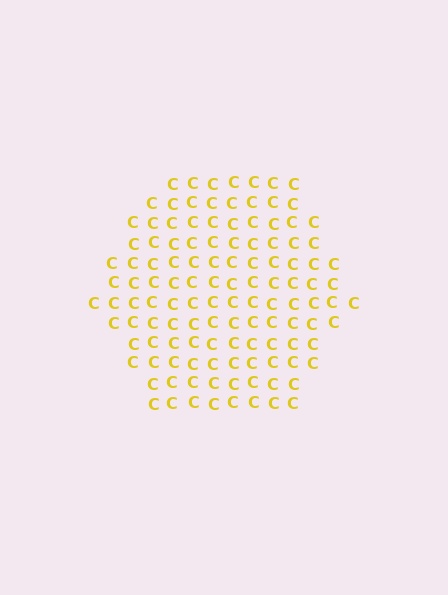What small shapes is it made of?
It is made of small letter C's.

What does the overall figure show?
The overall figure shows a hexagon.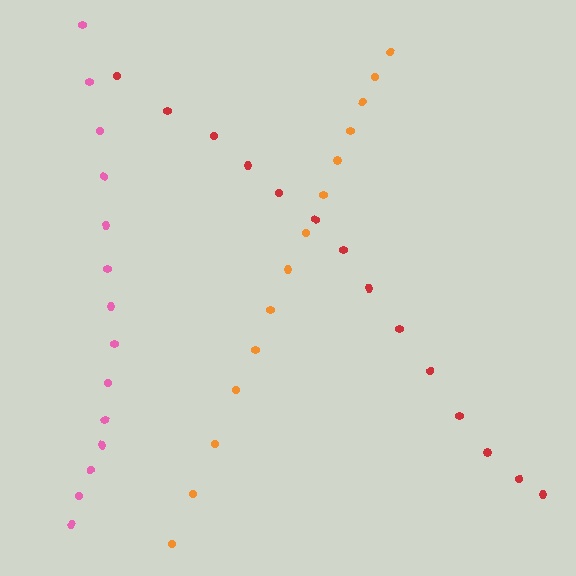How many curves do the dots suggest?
There are 3 distinct paths.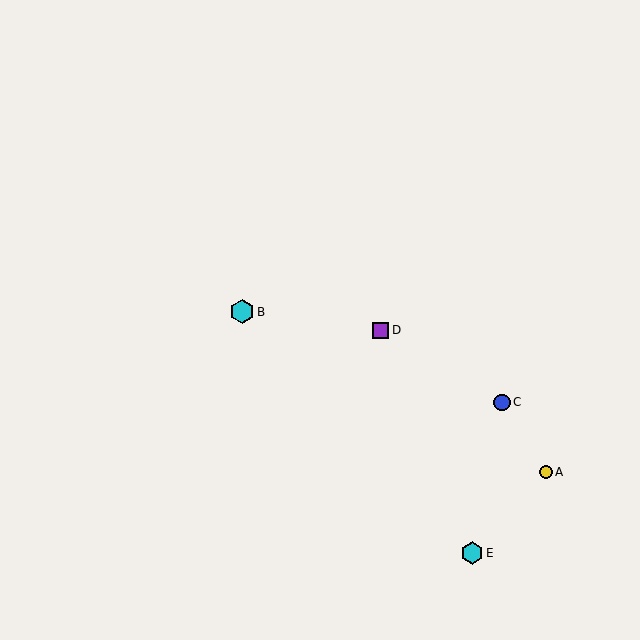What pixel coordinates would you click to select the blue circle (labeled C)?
Click at (502, 402) to select the blue circle C.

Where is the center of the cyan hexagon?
The center of the cyan hexagon is at (242, 312).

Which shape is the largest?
The cyan hexagon (labeled B) is the largest.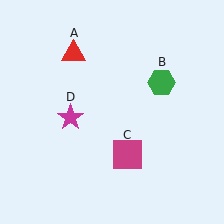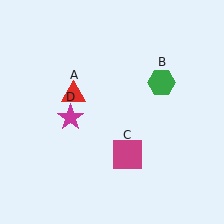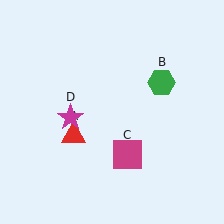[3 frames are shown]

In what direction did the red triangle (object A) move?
The red triangle (object A) moved down.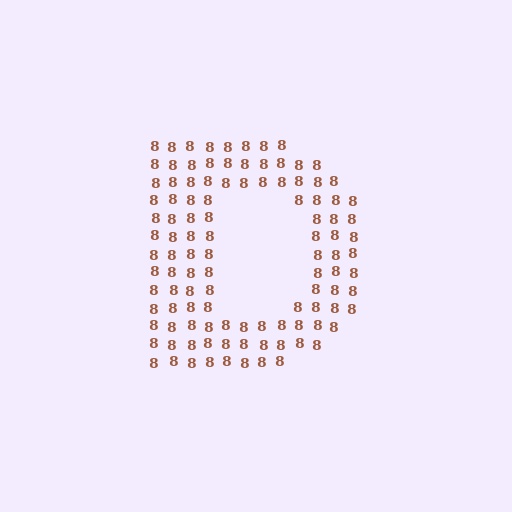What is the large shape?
The large shape is the letter D.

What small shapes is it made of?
It is made of small digit 8's.